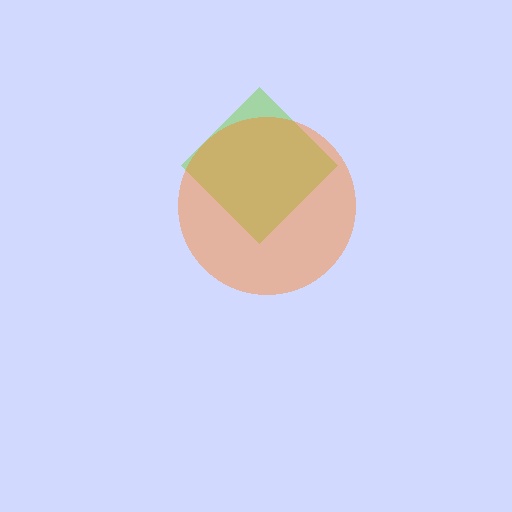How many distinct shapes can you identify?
There are 2 distinct shapes: a lime diamond, an orange circle.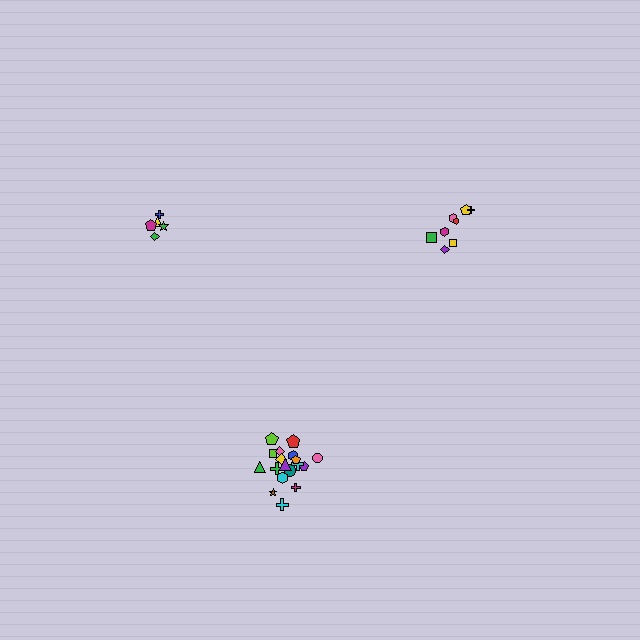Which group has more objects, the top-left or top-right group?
The top-right group.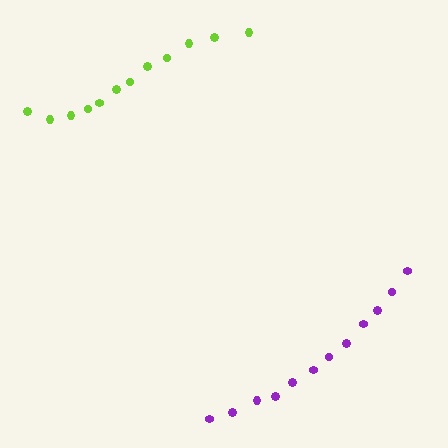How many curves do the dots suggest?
There are 2 distinct paths.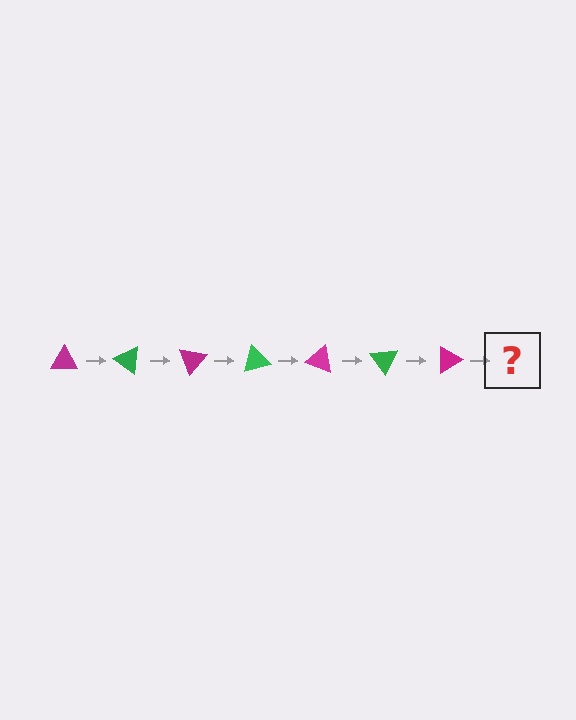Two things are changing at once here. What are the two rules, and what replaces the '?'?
The two rules are that it rotates 35 degrees each step and the color cycles through magenta and green. The '?' should be a green triangle, rotated 245 degrees from the start.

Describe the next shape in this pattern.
It should be a green triangle, rotated 245 degrees from the start.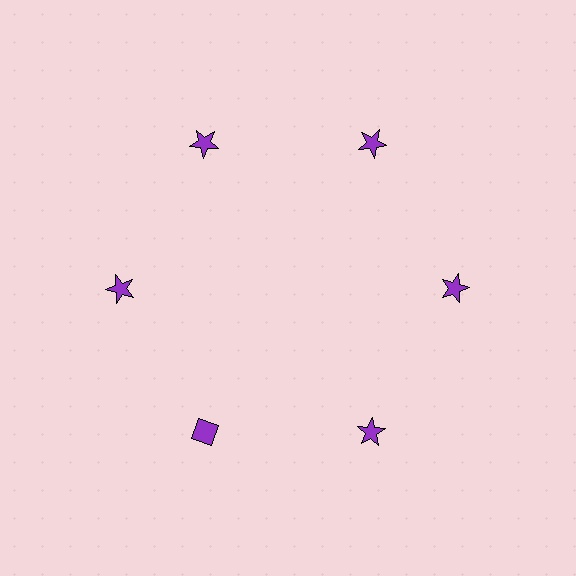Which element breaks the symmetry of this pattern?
The purple diamond at roughly the 7 o'clock position breaks the symmetry. All other shapes are purple stars.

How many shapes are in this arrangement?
There are 6 shapes arranged in a ring pattern.